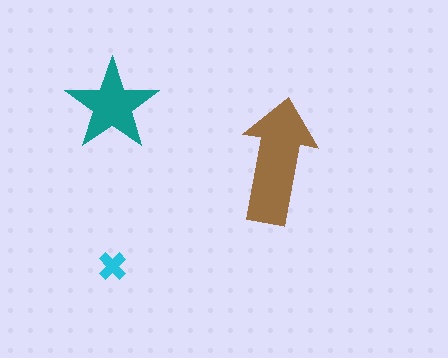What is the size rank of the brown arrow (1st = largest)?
1st.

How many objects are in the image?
There are 3 objects in the image.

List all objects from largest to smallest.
The brown arrow, the teal star, the cyan cross.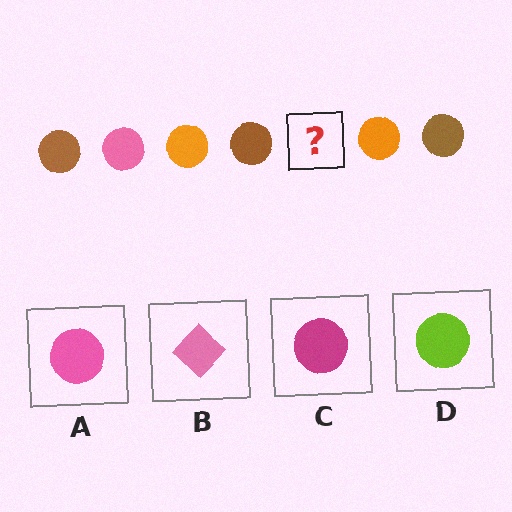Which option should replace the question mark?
Option A.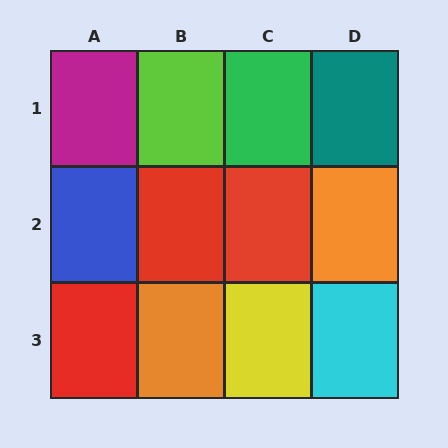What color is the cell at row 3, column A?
Red.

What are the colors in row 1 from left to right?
Magenta, lime, green, teal.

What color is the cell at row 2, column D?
Orange.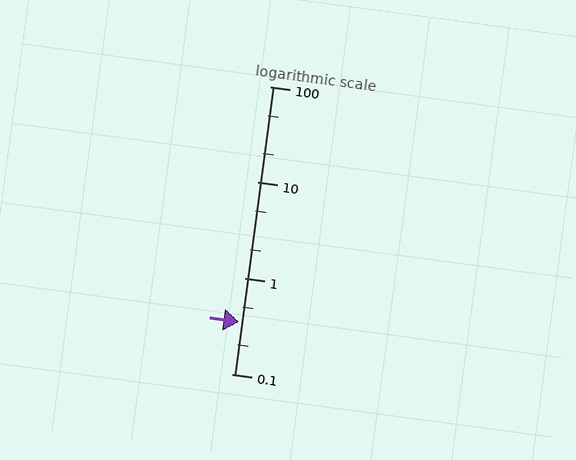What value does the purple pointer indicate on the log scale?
The pointer indicates approximately 0.35.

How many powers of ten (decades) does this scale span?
The scale spans 3 decades, from 0.1 to 100.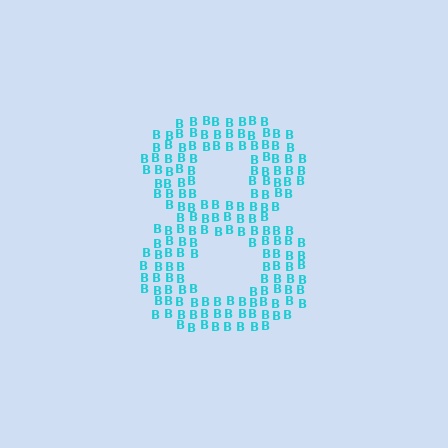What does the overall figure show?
The overall figure shows the digit 8.